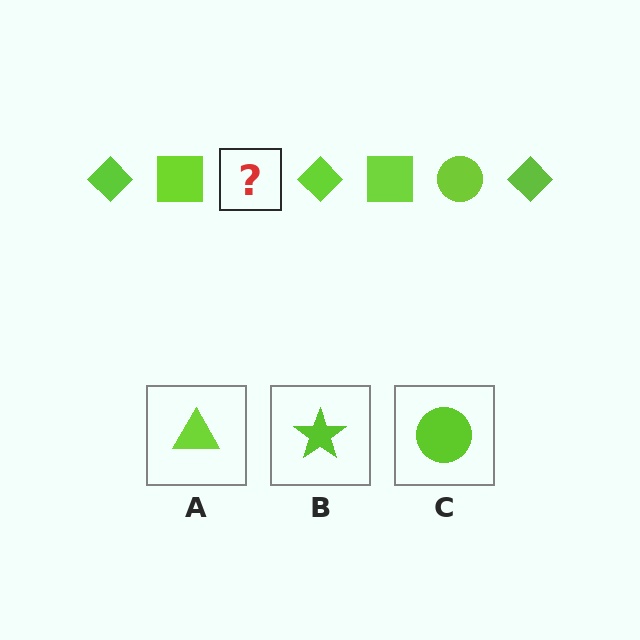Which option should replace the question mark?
Option C.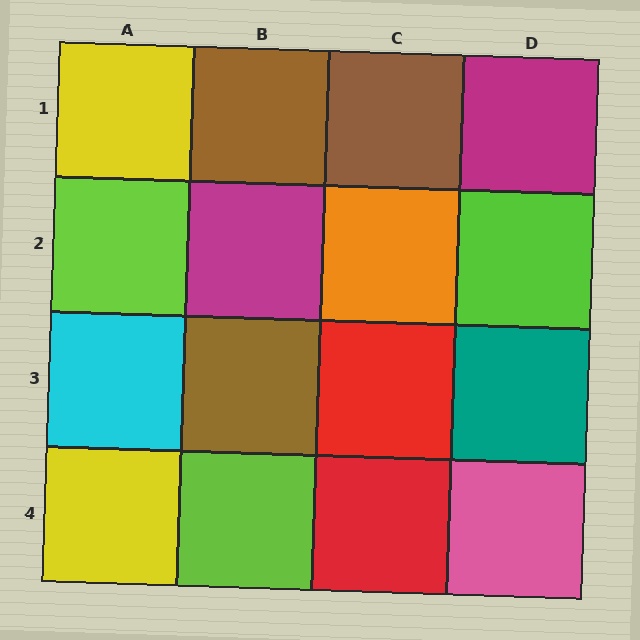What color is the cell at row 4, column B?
Lime.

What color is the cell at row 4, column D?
Pink.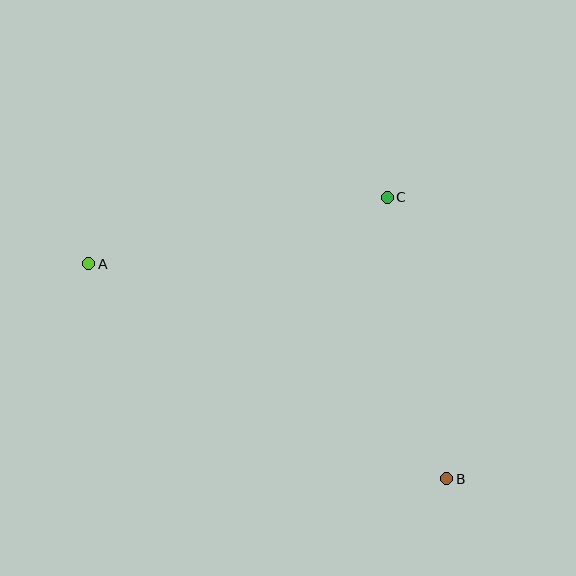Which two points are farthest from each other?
Points A and B are farthest from each other.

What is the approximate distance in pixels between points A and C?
The distance between A and C is approximately 306 pixels.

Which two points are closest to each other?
Points B and C are closest to each other.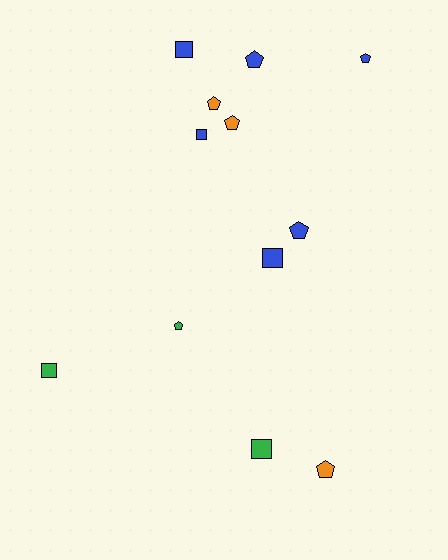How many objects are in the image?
There are 12 objects.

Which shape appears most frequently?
Pentagon, with 7 objects.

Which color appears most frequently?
Blue, with 6 objects.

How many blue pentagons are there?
There are 3 blue pentagons.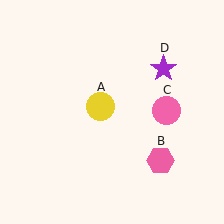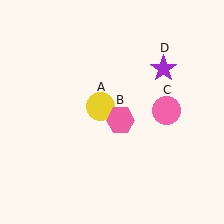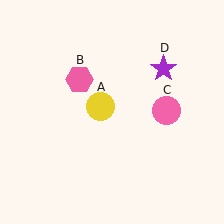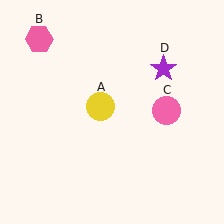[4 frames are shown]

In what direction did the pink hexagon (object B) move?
The pink hexagon (object B) moved up and to the left.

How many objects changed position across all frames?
1 object changed position: pink hexagon (object B).